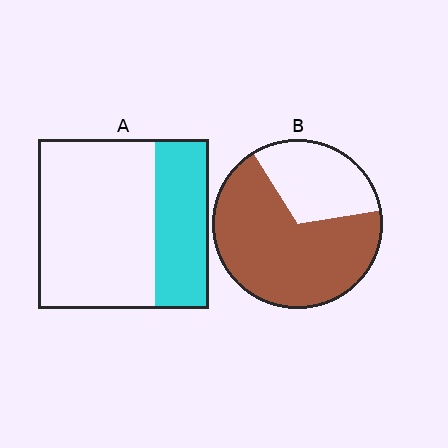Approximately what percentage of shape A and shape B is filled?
A is approximately 30% and B is approximately 70%.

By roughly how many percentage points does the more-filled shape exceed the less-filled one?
By roughly 35 percentage points (B over A).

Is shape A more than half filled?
No.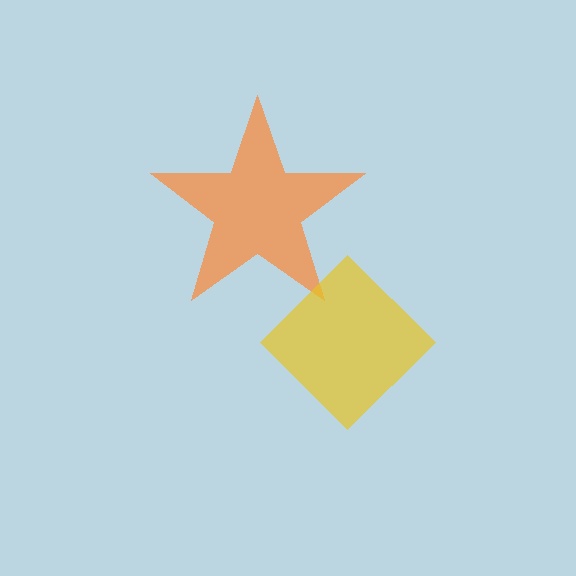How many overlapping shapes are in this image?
There are 2 overlapping shapes in the image.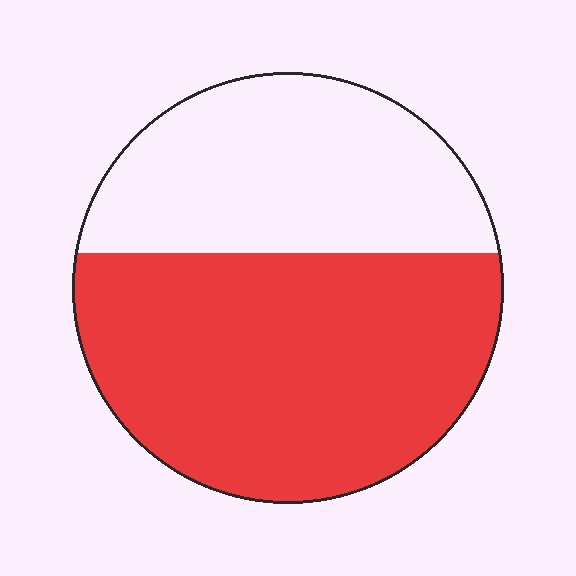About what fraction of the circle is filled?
About three fifths (3/5).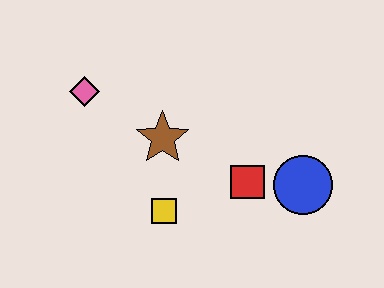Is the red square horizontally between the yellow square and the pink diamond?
No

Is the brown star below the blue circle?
No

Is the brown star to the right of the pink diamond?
Yes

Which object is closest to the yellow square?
The brown star is closest to the yellow square.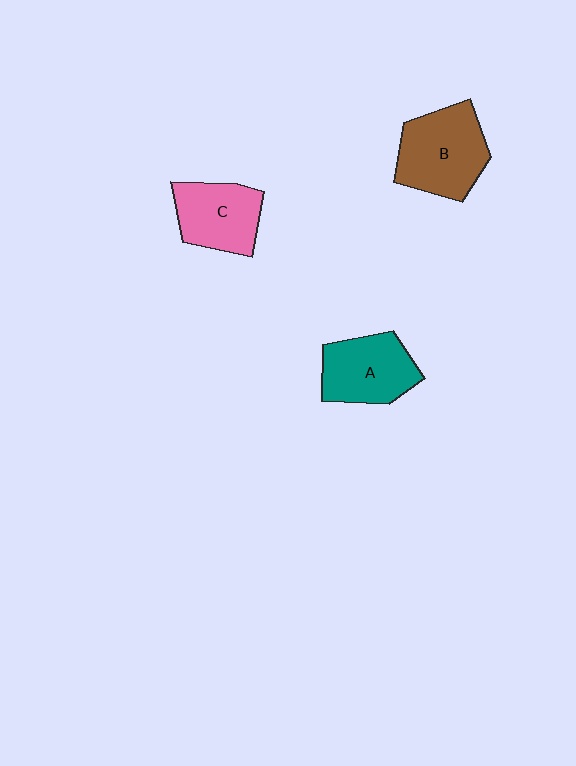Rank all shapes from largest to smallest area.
From largest to smallest: B (brown), A (teal), C (pink).